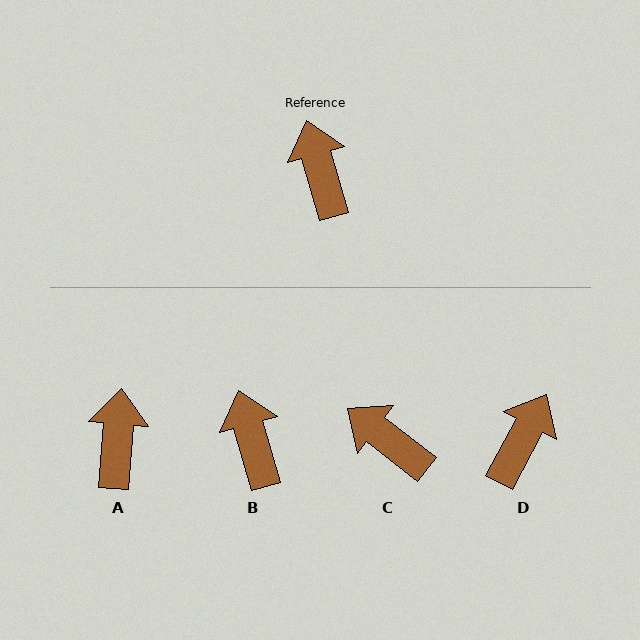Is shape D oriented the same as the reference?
No, it is off by about 44 degrees.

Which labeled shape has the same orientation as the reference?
B.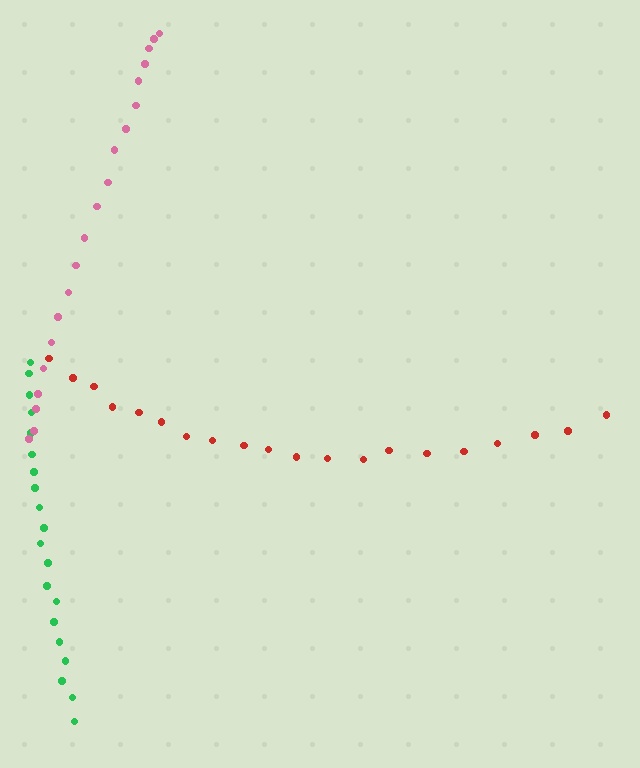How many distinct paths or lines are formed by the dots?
There are 3 distinct paths.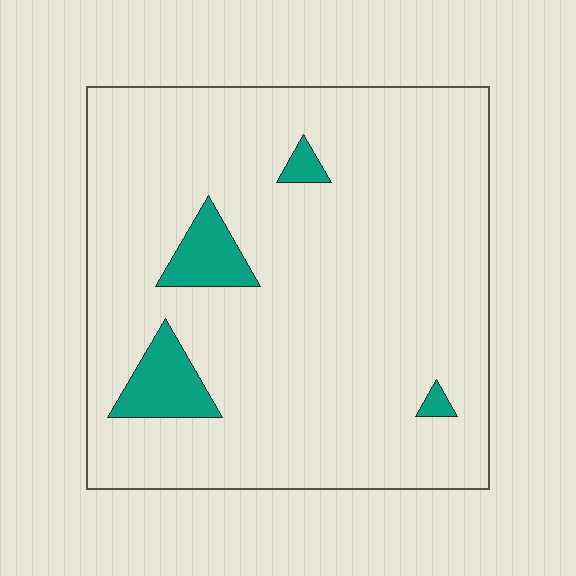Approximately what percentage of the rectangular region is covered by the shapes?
Approximately 10%.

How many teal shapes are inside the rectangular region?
4.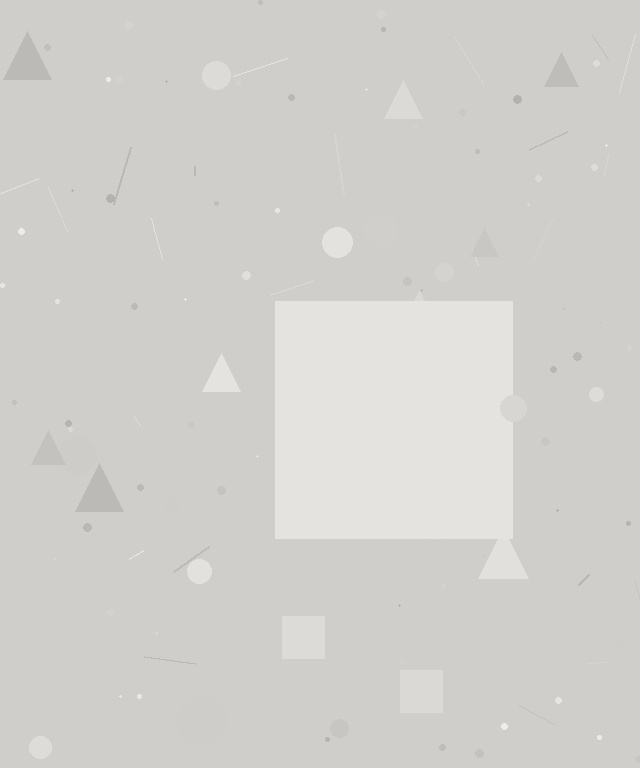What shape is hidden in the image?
A square is hidden in the image.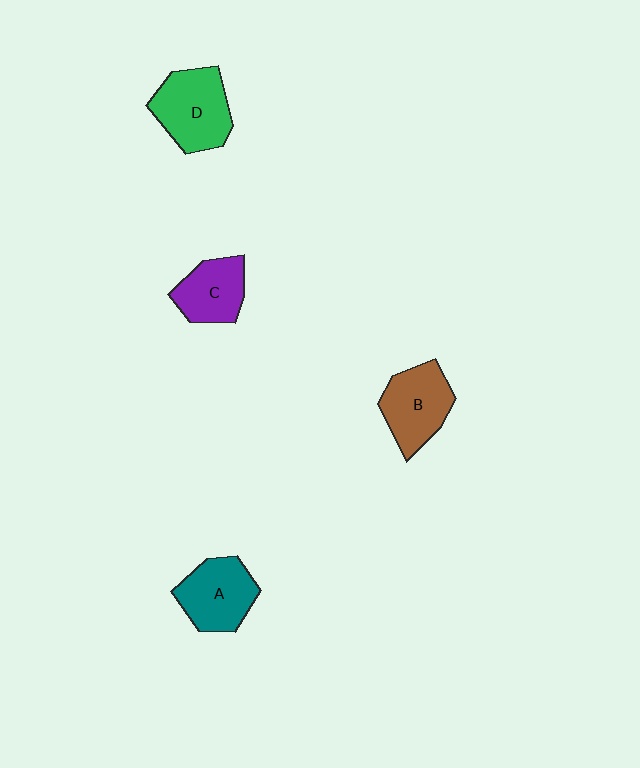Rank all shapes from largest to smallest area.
From largest to smallest: D (green), B (brown), A (teal), C (purple).